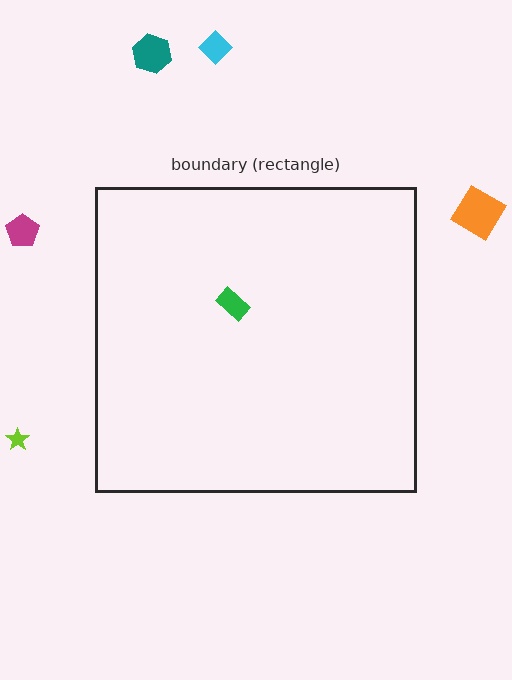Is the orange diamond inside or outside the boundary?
Outside.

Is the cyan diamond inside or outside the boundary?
Outside.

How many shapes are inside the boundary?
1 inside, 5 outside.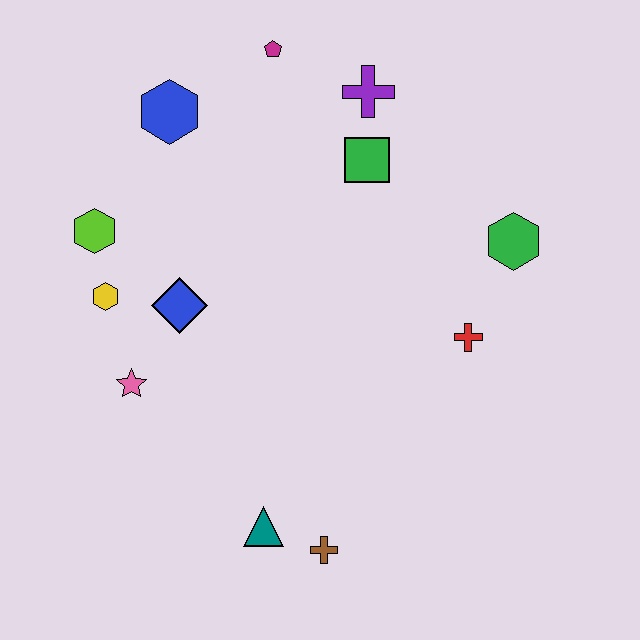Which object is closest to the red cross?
The green hexagon is closest to the red cross.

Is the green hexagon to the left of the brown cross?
No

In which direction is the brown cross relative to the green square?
The brown cross is below the green square.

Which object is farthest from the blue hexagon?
The brown cross is farthest from the blue hexagon.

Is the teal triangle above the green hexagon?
No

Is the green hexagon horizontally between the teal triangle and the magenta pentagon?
No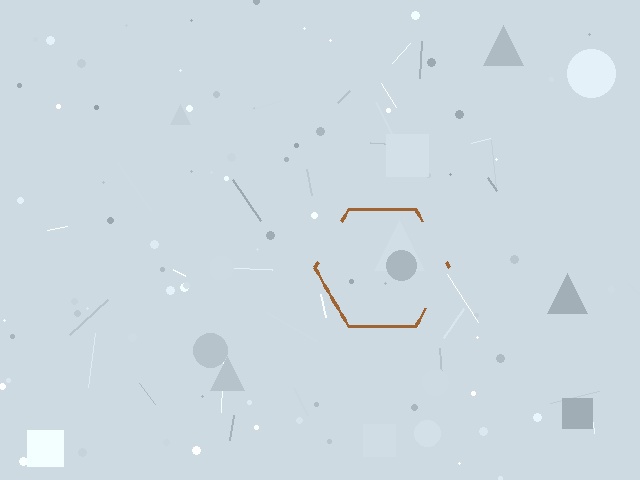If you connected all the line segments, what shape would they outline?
They would outline a hexagon.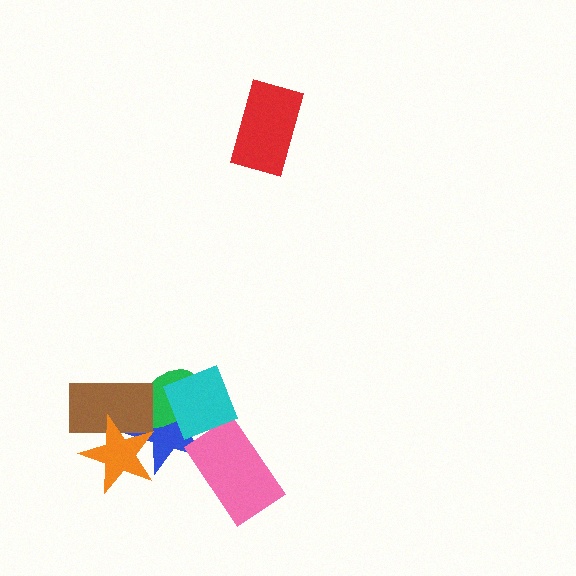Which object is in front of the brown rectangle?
The orange star is in front of the brown rectangle.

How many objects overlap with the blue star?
5 objects overlap with the blue star.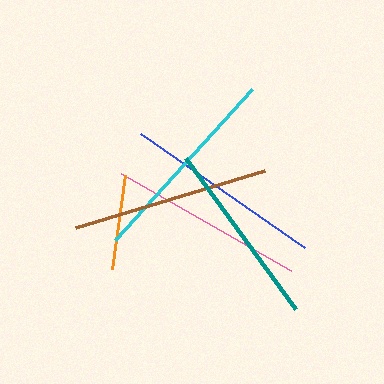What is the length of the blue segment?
The blue segment is approximately 199 pixels long.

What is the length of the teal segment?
The teal segment is approximately 187 pixels long.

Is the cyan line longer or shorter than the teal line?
The cyan line is longer than the teal line.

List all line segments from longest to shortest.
From longest to shortest: cyan, blue, brown, pink, teal, orange.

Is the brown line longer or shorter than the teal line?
The brown line is longer than the teal line.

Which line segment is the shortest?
The orange line is the shortest at approximately 96 pixels.